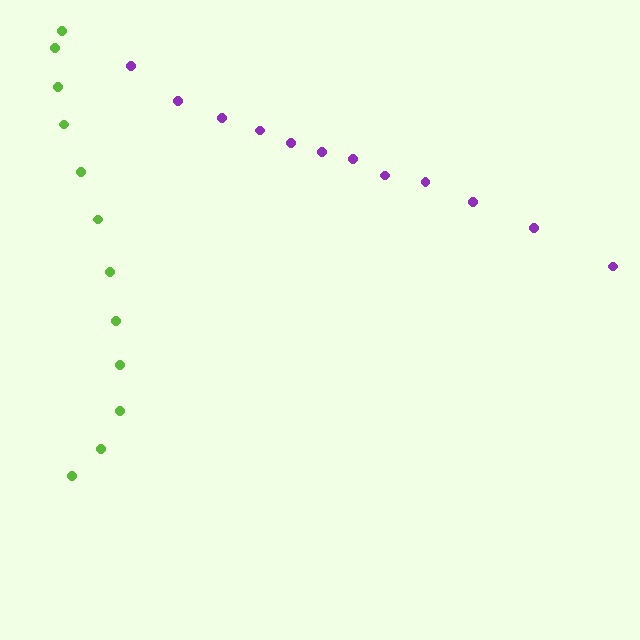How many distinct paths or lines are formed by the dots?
There are 2 distinct paths.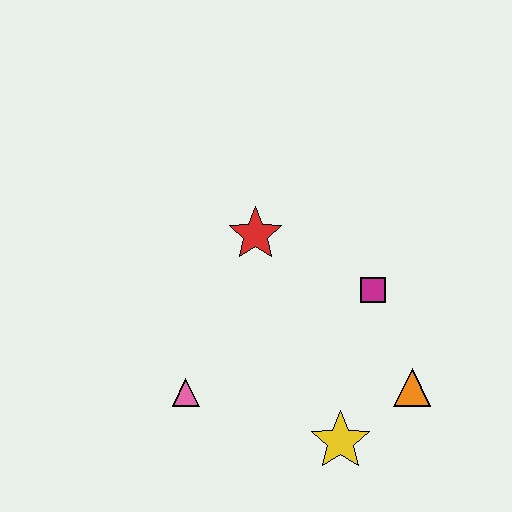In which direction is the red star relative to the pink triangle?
The red star is above the pink triangle.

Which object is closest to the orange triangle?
The yellow star is closest to the orange triangle.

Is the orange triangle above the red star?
No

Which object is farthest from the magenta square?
The pink triangle is farthest from the magenta square.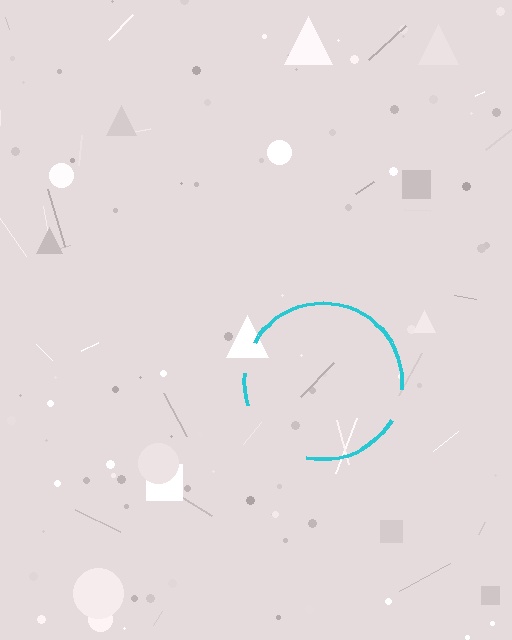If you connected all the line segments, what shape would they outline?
They would outline a circle.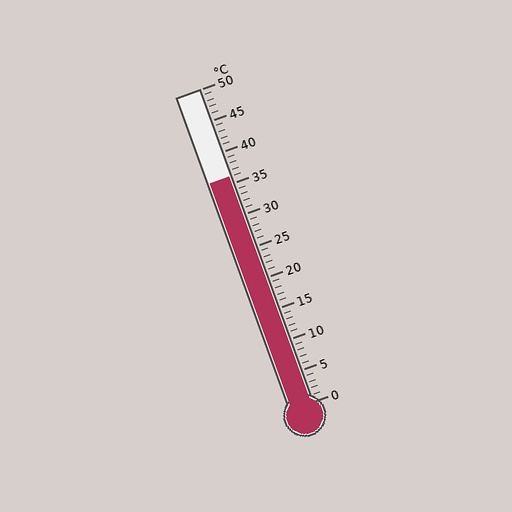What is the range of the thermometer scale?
The thermometer scale ranges from 0°C to 50°C.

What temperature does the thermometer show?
The thermometer shows approximately 36°C.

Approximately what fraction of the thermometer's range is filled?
The thermometer is filled to approximately 70% of its range.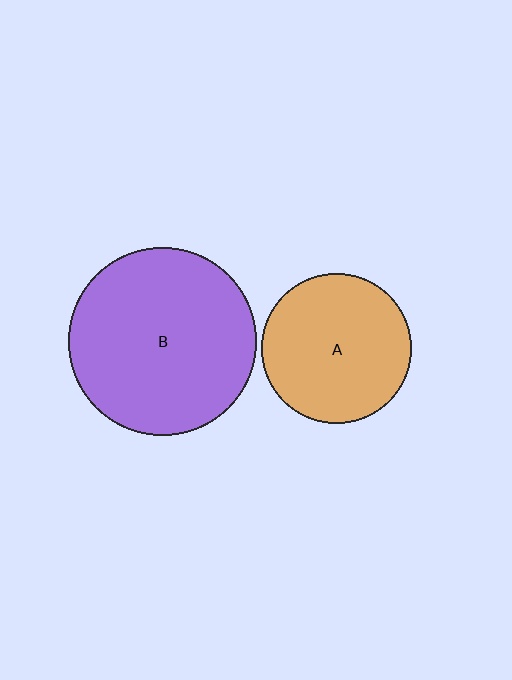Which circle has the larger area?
Circle B (purple).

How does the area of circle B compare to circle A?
Approximately 1.6 times.